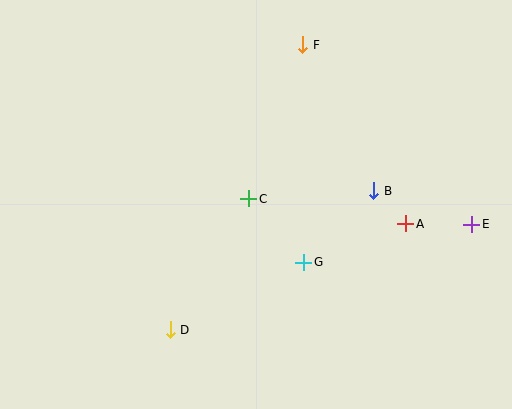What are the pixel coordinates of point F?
Point F is at (303, 45).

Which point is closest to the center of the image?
Point C at (249, 199) is closest to the center.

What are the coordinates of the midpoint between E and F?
The midpoint between E and F is at (387, 135).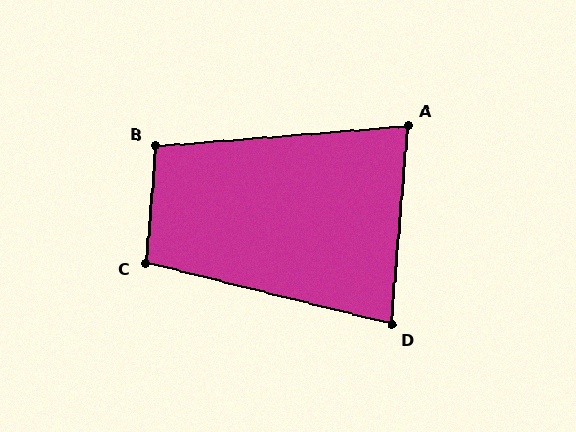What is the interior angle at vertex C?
Approximately 99 degrees (obtuse).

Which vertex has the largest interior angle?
B, at approximately 99 degrees.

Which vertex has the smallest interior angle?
D, at approximately 81 degrees.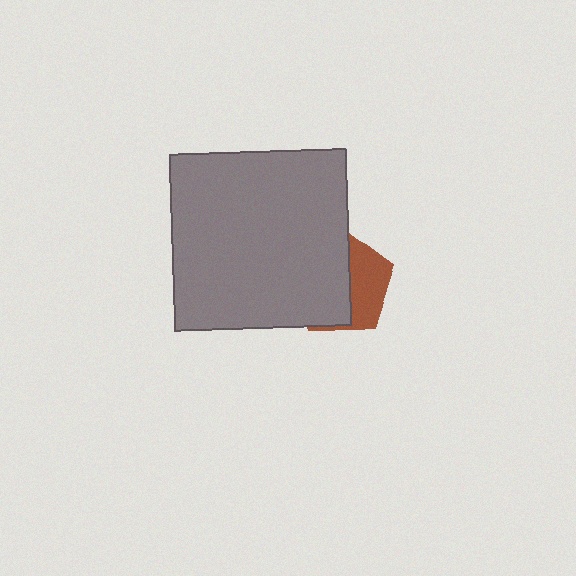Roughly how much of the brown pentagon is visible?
A small part of it is visible (roughly 39%).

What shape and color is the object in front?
The object in front is a gray square.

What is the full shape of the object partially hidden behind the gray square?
The partially hidden object is a brown pentagon.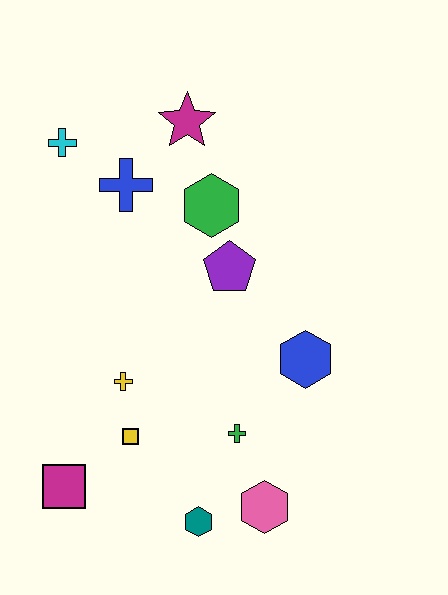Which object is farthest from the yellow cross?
The magenta star is farthest from the yellow cross.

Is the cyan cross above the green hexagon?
Yes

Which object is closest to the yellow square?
The yellow cross is closest to the yellow square.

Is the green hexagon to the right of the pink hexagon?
No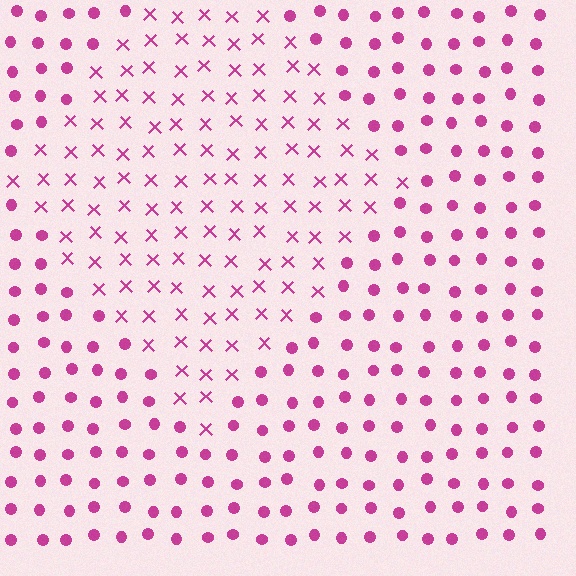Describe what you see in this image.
The image is filled with small magenta elements arranged in a uniform grid. A diamond-shaped region contains X marks, while the surrounding area contains circles. The boundary is defined purely by the change in element shape.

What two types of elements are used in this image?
The image uses X marks inside the diamond region and circles outside it.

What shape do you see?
I see a diamond.